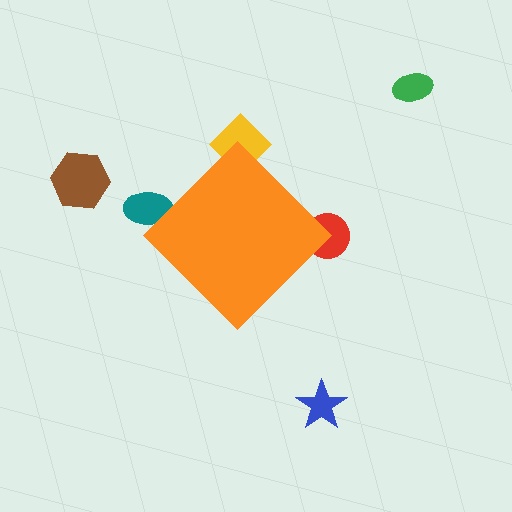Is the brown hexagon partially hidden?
No, the brown hexagon is fully visible.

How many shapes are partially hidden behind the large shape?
3 shapes are partially hidden.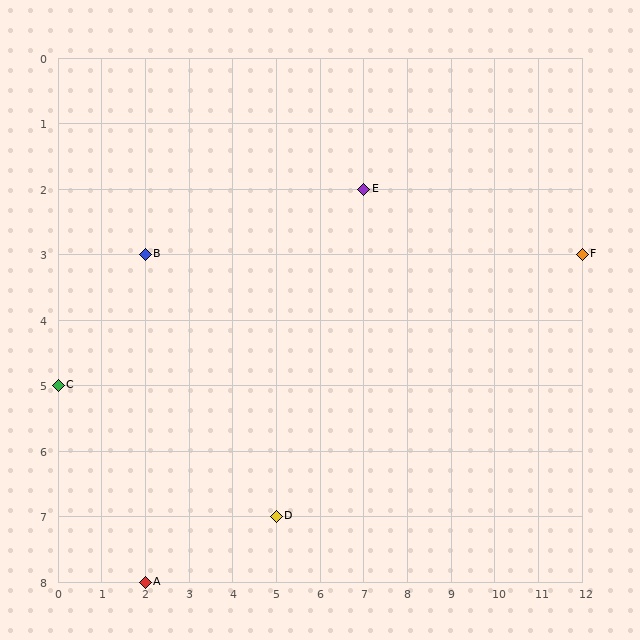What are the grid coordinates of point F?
Point F is at grid coordinates (12, 3).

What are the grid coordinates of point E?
Point E is at grid coordinates (7, 2).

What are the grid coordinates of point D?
Point D is at grid coordinates (5, 7).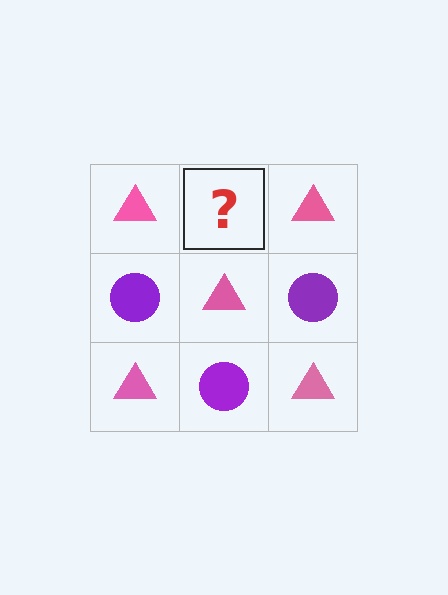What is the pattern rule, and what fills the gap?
The rule is that it alternates pink triangle and purple circle in a checkerboard pattern. The gap should be filled with a purple circle.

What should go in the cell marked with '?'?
The missing cell should contain a purple circle.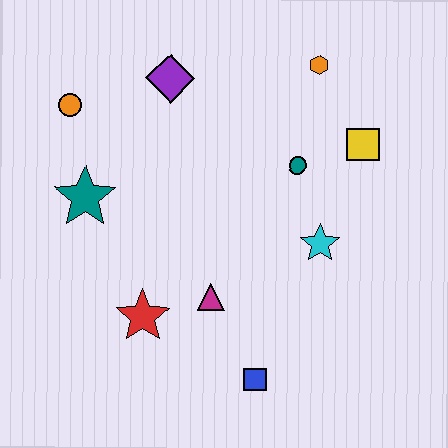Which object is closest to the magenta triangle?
The red star is closest to the magenta triangle.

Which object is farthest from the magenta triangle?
The orange hexagon is farthest from the magenta triangle.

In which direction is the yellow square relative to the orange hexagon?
The yellow square is below the orange hexagon.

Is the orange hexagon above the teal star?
Yes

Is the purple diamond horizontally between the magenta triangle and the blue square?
No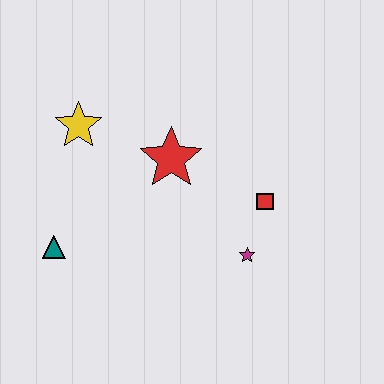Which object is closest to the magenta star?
The red square is closest to the magenta star.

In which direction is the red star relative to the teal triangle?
The red star is to the right of the teal triangle.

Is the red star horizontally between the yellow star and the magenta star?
Yes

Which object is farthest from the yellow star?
The magenta star is farthest from the yellow star.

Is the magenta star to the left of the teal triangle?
No